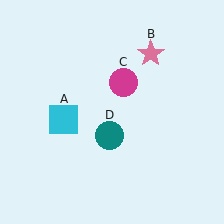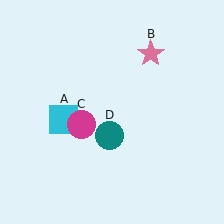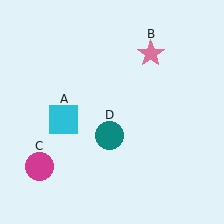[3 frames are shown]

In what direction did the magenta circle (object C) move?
The magenta circle (object C) moved down and to the left.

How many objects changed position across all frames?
1 object changed position: magenta circle (object C).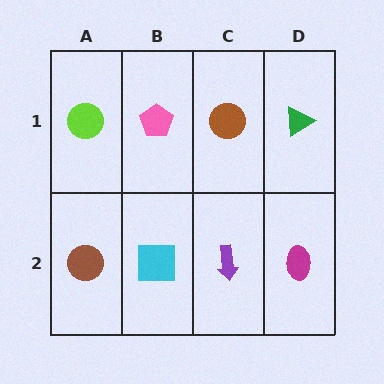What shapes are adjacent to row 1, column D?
A magenta ellipse (row 2, column D), a brown circle (row 1, column C).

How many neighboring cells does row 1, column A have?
2.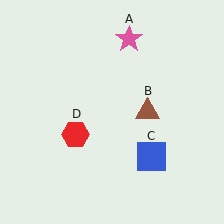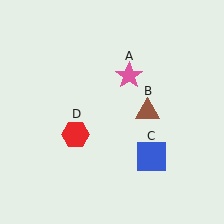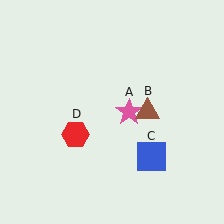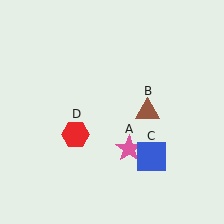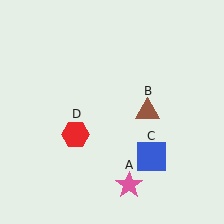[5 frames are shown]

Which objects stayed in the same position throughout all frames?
Brown triangle (object B) and blue square (object C) and red hexagon (object D) remained stationary.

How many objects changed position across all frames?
1 object changed position: pink star (object A).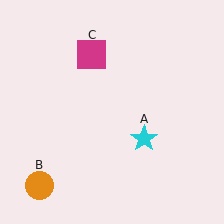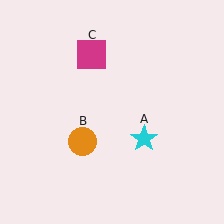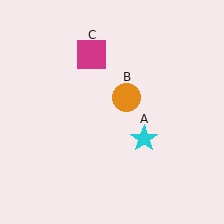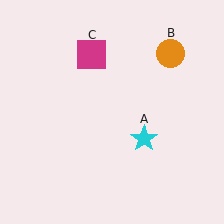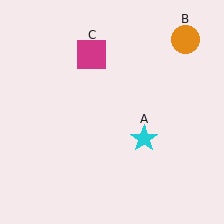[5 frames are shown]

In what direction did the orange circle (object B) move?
The orange circle (object B) moved up and to the right.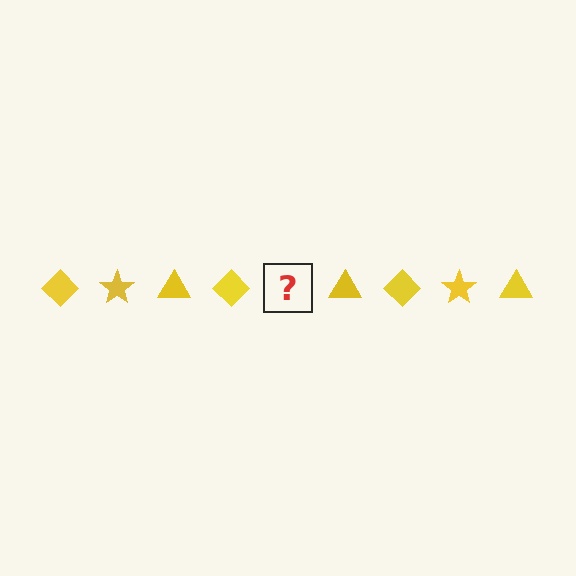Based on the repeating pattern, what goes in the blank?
The blank should be a yellow star.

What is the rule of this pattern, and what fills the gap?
The rule is that the pattern cycles through diamond, star, triangle shapes in yellow. The gap should be filled with a yellow star.